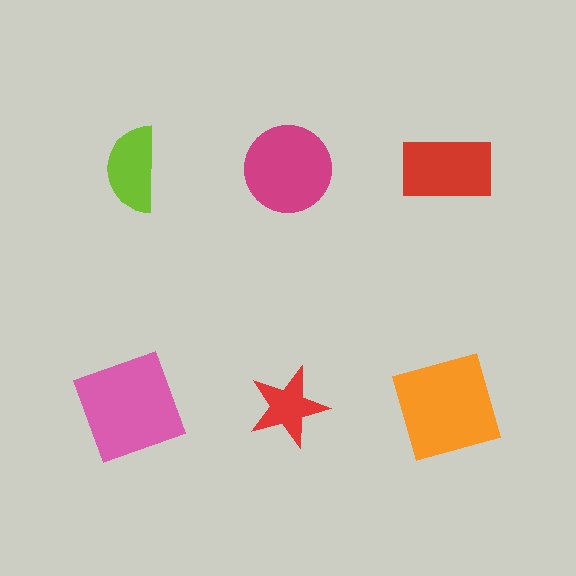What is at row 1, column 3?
A red rectangle.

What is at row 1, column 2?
A magenta circle.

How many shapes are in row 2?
3 shapes.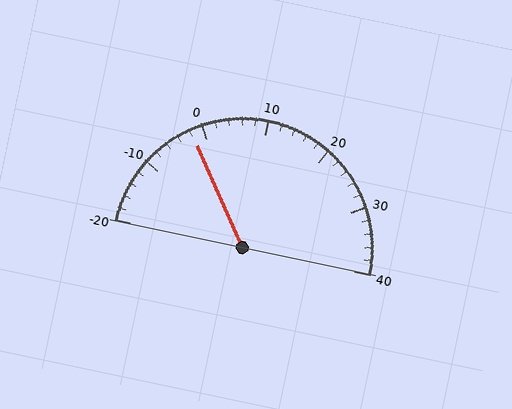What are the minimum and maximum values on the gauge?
The gauge ranges from -20 to 40.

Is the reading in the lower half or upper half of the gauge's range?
The reading is in the lower half of the range (-20 to 40).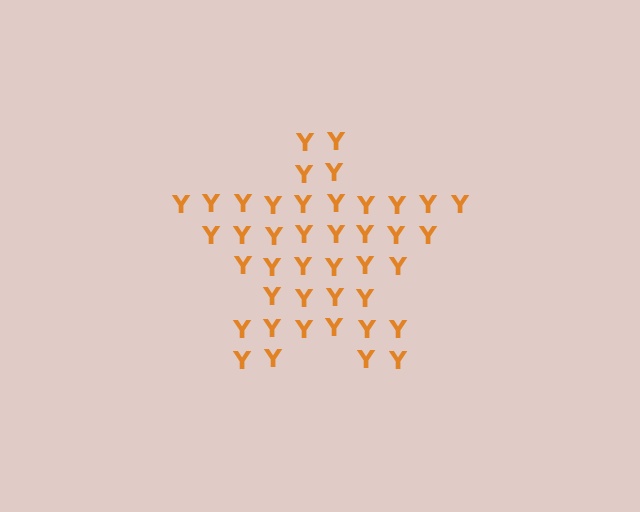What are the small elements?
The small elements are letter Y's.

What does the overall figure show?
The overall figure shows a star.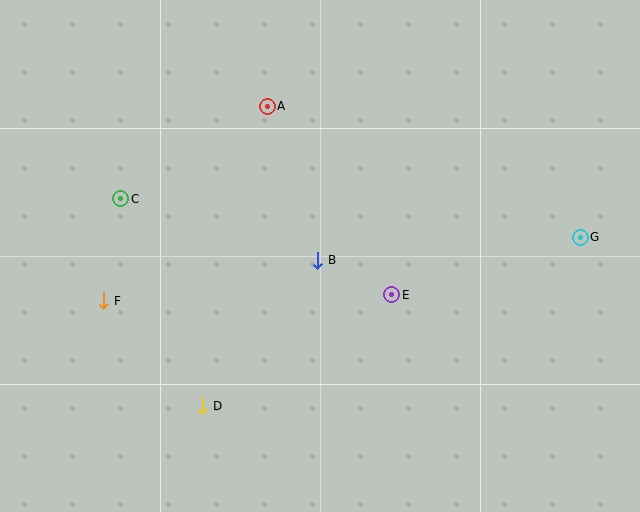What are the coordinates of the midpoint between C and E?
The midpoint between C and E is at (256, 247).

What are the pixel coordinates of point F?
Point F is at (104, 301).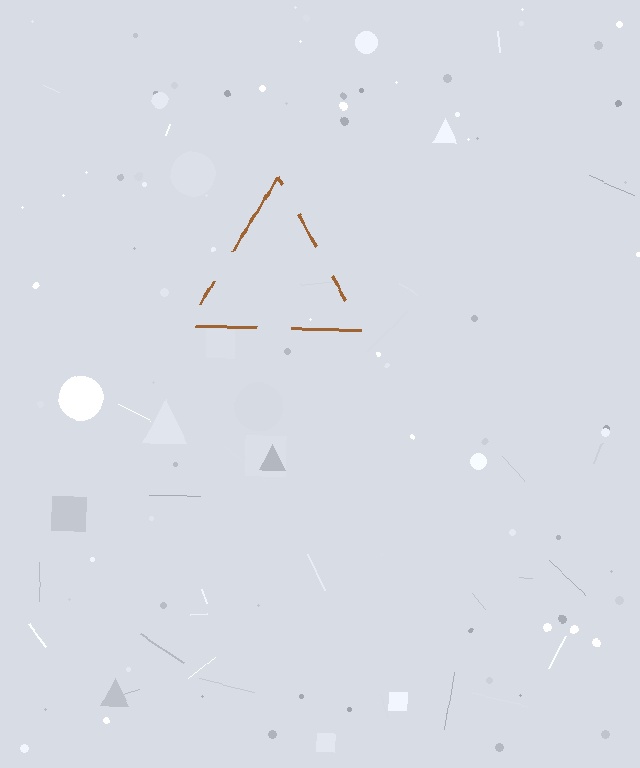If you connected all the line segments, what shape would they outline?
They would outline a triangle.